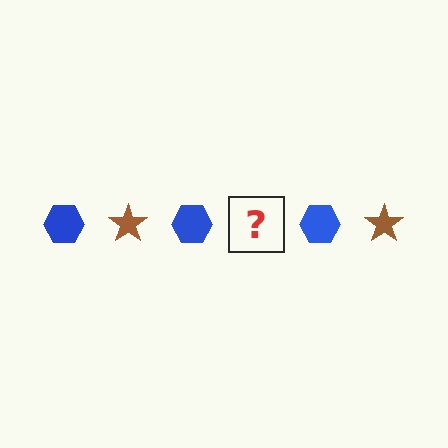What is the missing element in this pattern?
The missing element is a brown star.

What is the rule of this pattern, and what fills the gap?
The rule is that the pattern alternates between blue hexagon and brown star. The gap should be filled with a brown star.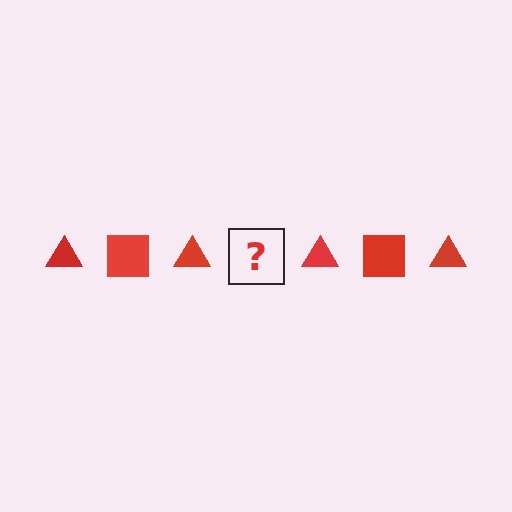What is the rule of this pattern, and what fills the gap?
The rule is that the pattern cycles through triangle, square shapes in red. The gap should be filled with a red square.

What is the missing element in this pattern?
The missing element is a red square.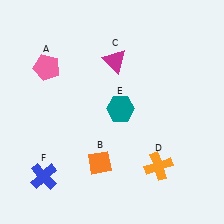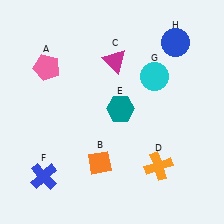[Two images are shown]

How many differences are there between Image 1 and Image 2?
There are 2 differences between the two images.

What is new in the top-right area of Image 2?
A cyan circle (G) was added in the top-right area of Image 2.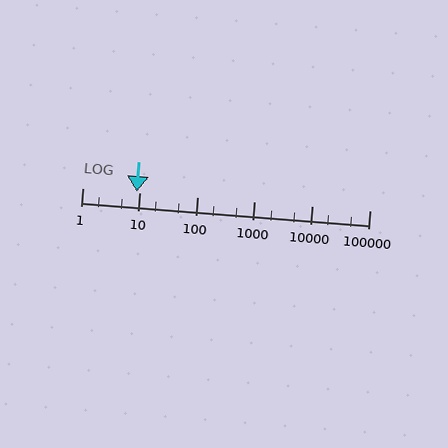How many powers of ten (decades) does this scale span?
The scale spans 5 decades, from 1 to 100000.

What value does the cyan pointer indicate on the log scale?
The pointer indicates approximately 8.9.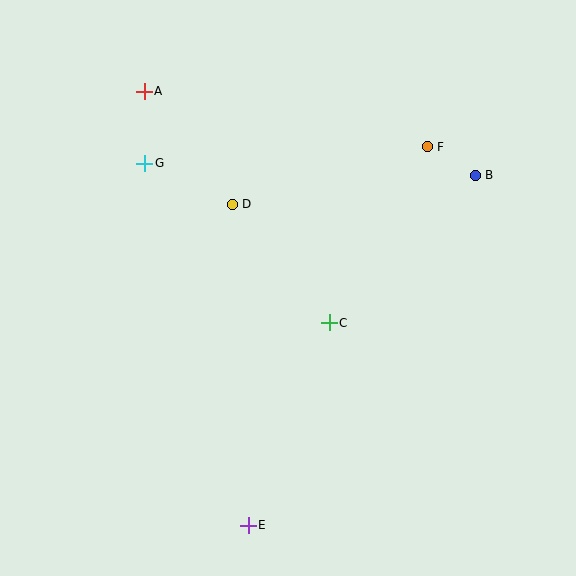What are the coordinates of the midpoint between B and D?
The midpoint between B and D is at (354, 190).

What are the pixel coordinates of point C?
Point C is at (329, 323).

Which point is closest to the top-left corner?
Point A is closest to the top-left corner.